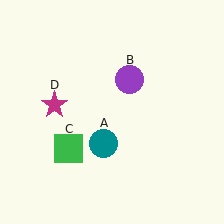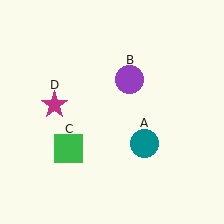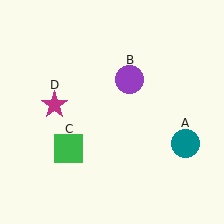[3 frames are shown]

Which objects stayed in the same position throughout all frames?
Purple circle (object B) and green square (object C) and magenta star (object D) remained stationary.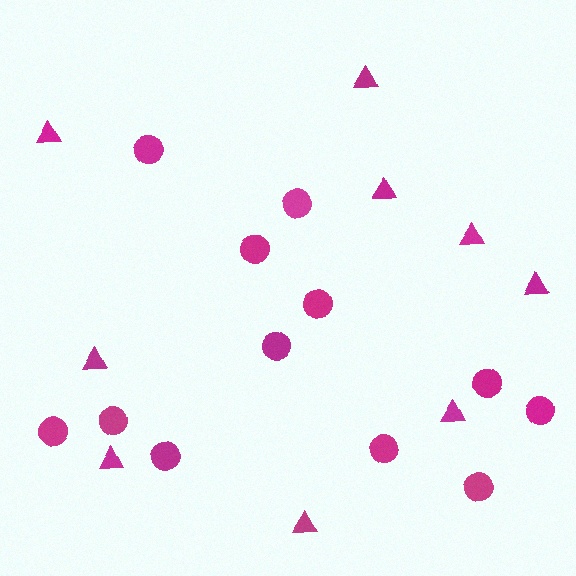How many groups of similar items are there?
There are 2 groups: one group of circles (12) and one group of triangles (9).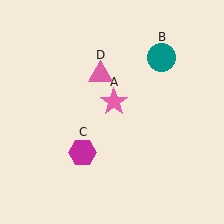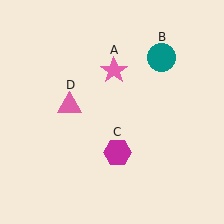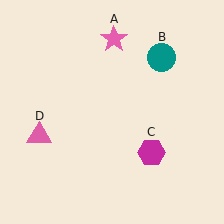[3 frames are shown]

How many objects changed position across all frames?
3 objects changed position: pink star (object A), magenta hexagon (object C), pink triangle (object D).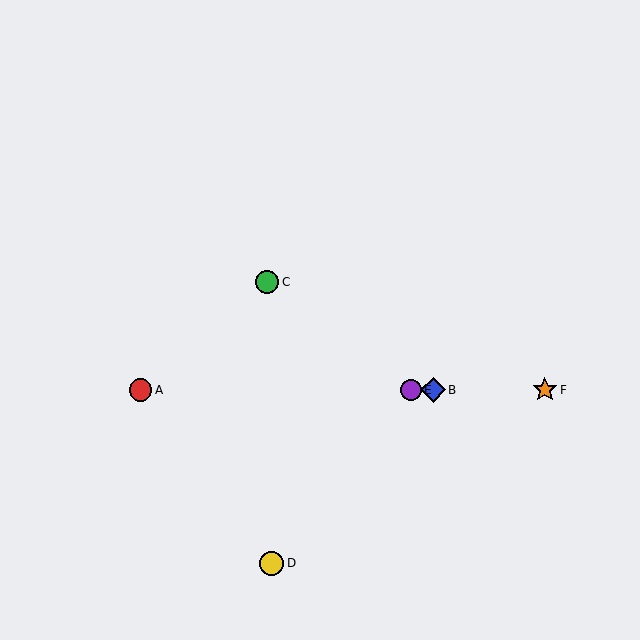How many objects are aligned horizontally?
4 objects (A, B, E, F) are aligned horizontally.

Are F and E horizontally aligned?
Yes, both are at y≈390.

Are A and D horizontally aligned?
No, A is at y≈390 and D is at y≈563.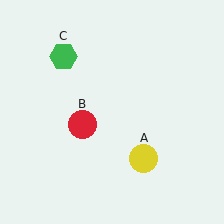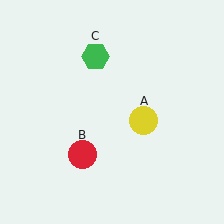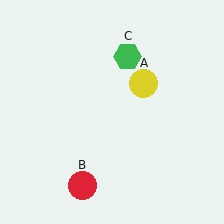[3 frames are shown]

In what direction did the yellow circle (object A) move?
The yellow circle (object A) moved up.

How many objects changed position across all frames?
3 objects changed position: yellow circle (object A), red circle (object B), green hexagon (object C).